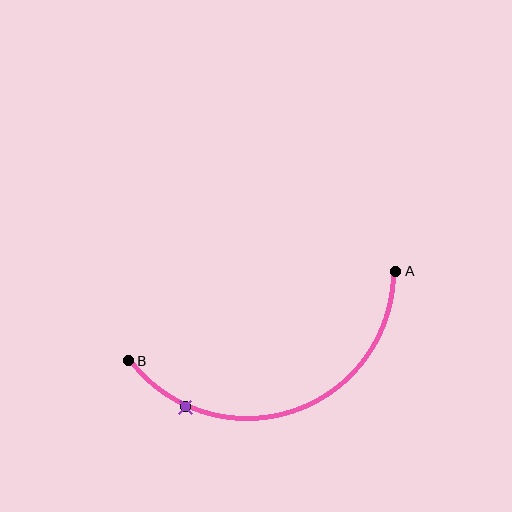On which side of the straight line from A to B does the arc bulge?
The arc bulges below the straight line connecting A and B.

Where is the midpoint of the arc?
The arc midpoint is the point on the curve farthest from the straight line joining A and B. It sits below that line.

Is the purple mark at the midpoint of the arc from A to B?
No. The purple mark lies on the arc but is closer to endpoint B. The arc midpoint would be at the point on the curve equidistant along the arc from both A and B.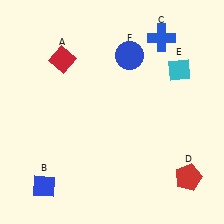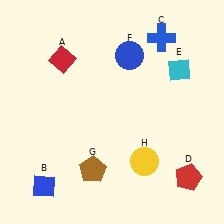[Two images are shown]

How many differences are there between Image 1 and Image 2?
There are 2 differences between the two images.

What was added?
A brown pentagon (G), a yellow circle (H) were added in Image 2.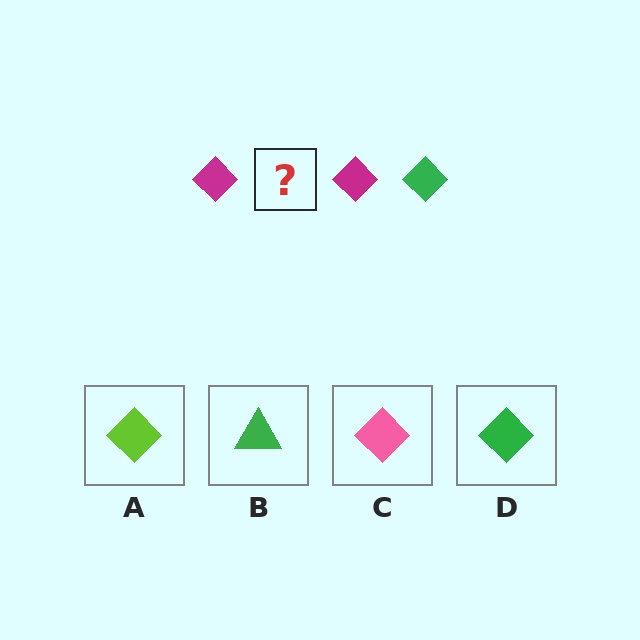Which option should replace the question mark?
Option D.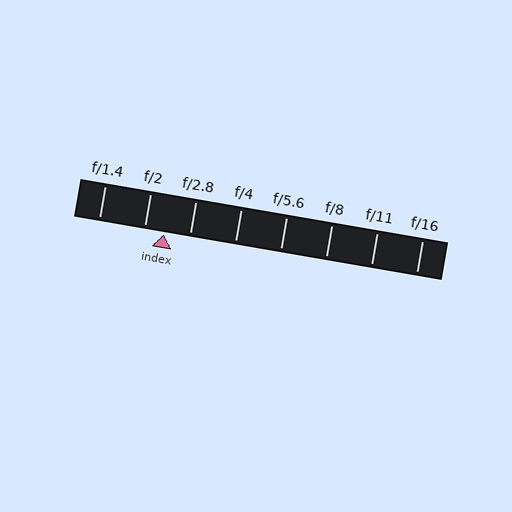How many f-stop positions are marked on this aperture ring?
There are 8 f-stop positions marked.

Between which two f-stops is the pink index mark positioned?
The index mark is between f/2 and f/2.8.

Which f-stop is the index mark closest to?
The index mark is closest to f/2.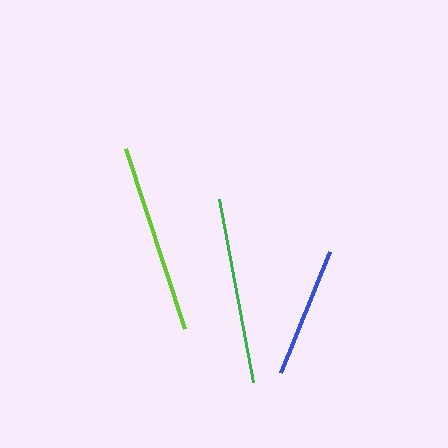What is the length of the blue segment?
The blue segment is approximately 130 pixels long.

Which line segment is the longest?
The lime line is the longest at approximately 190 pixels.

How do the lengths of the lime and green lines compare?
The lime and green lines are approximately the same length.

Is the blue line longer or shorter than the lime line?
The lime line is longer than the blue line.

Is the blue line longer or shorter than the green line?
The green line is longer than the blue line.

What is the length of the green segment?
The green segment is approximately 186 pixels long.